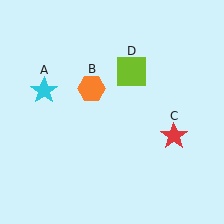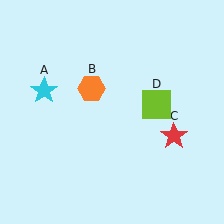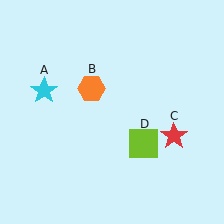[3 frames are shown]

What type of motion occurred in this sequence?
The lime square (object D) rotated clockwise around the center of the scene.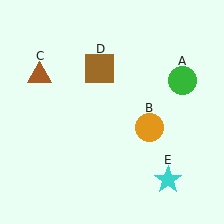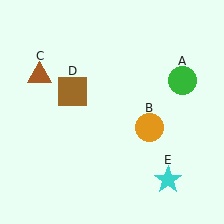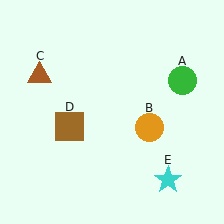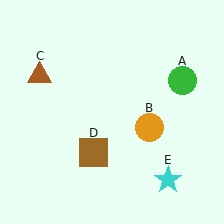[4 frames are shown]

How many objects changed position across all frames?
1 object changed position: brown square (object D).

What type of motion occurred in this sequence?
The brown square (object D) rotated counterclockwise around the center of the scene.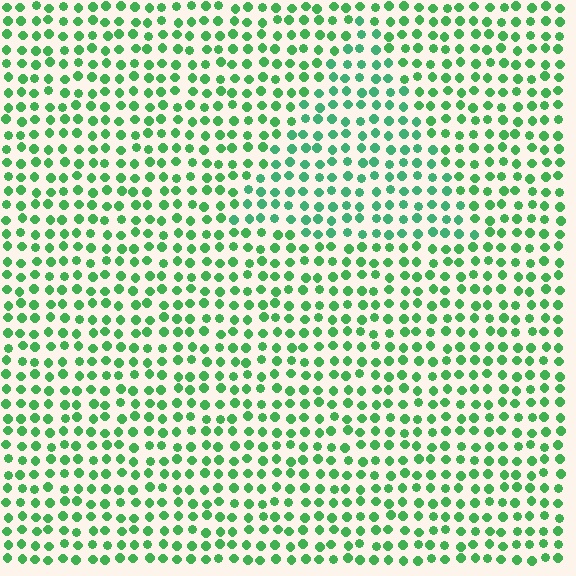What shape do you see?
I see a triangle.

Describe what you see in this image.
The image is filled with small green elements in a uniform arrangement. A triangle-shaped region is visible where the elements are tinted to a slightly different hue, forming a subtle color boundary.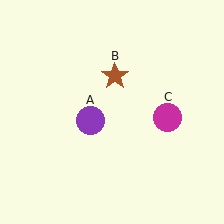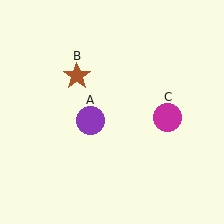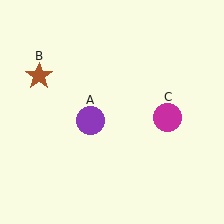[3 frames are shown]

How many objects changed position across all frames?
1 object changed position: brown star (object B).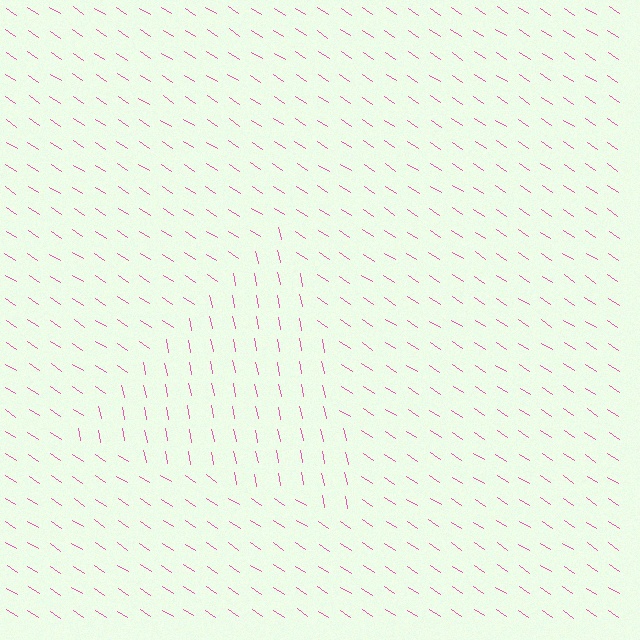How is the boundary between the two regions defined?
The boundary is defined purely by a change in line orientation (approximately 45 degrees difference). All lines are the same color and thickness.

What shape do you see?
I see a triangle.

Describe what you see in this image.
The image is filled with small pink line segments. A triangle region in the image has lines oriented differently from the surrounding lines, creating a visible texture boundary.